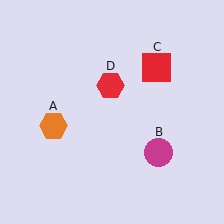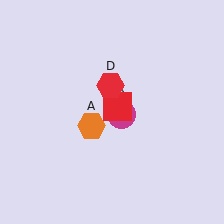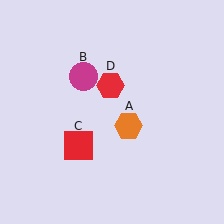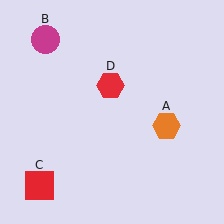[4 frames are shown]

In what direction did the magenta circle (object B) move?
The magenta circle (object B) moved up and to the left.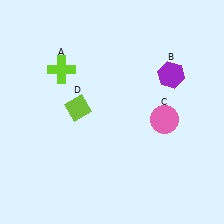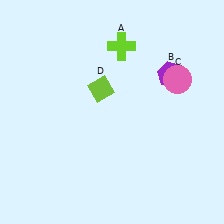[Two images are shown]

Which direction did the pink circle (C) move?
The pink circle (C) moved up.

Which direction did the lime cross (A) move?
The lime cross (A) moved right.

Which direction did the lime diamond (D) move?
The lime diamond (D) moved right.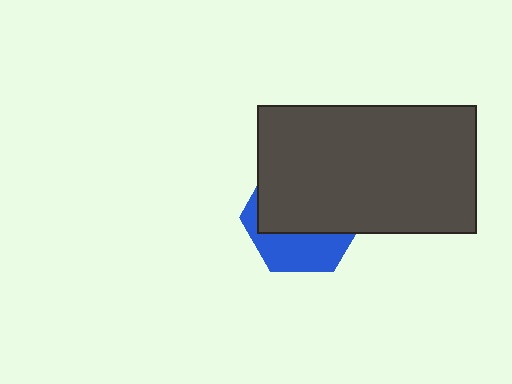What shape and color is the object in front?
The object in front is a dark gray rectangle.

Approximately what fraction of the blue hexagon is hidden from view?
Roughly 64% of the blue hexagon is hidden behind the dark gray rectangle.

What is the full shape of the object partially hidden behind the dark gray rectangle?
The partially hidden object is a blue hexagon.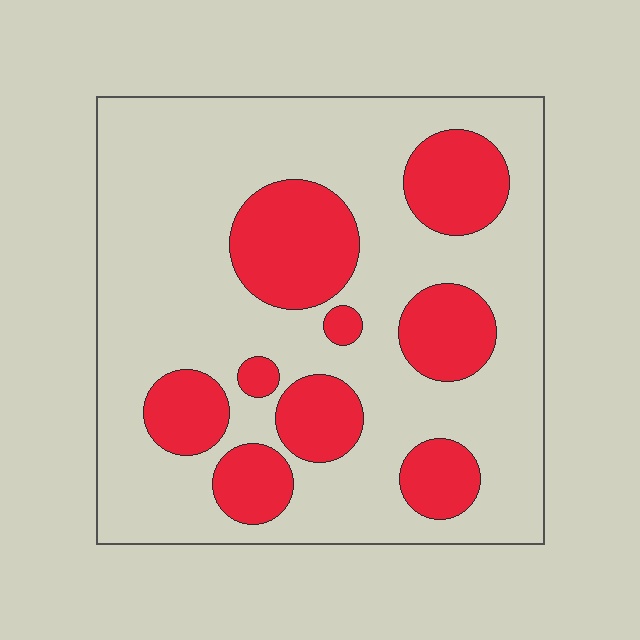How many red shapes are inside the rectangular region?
9.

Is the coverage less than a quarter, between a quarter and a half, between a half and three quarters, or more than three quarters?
Between a quarter and a half.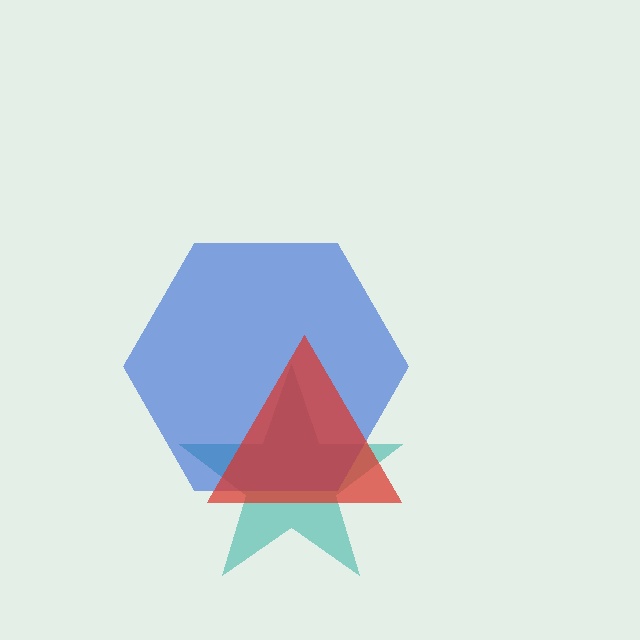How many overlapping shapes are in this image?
There are 3 overlapping shapes in the image.